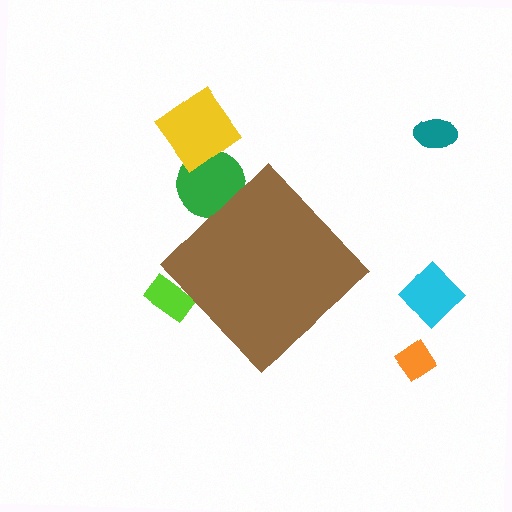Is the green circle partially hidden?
Yes, the green circle is partially hidden behind the brown diamond.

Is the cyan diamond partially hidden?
No, the cyan diamond is fully visible.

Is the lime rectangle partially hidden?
Yes, the lime rectangle is partially hidden behind the brown diamond.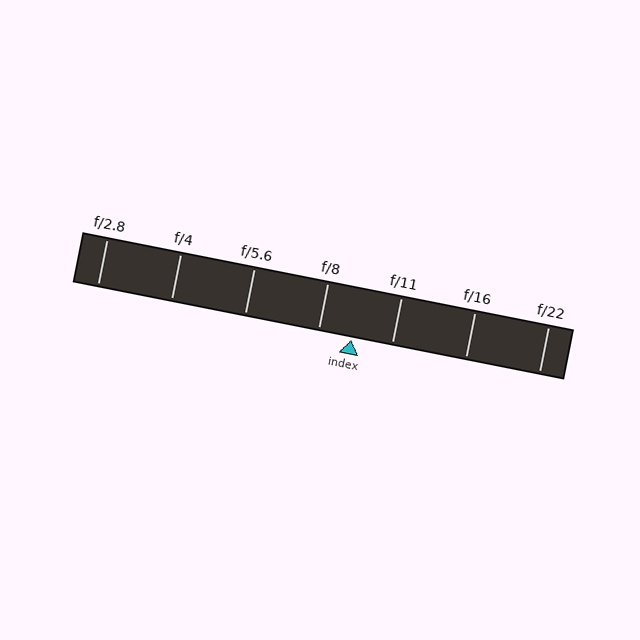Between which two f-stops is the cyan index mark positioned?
The index mark is between f/8 and f/11.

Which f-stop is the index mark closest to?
The index mark is closest to f/8.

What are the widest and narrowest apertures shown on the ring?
The widest aperture shown is f/2.8 and the narrowest is f/22.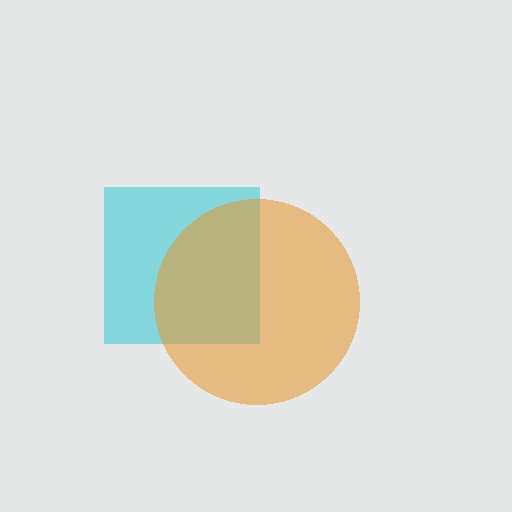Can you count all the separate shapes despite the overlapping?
Yes, there are 2 separate shapes.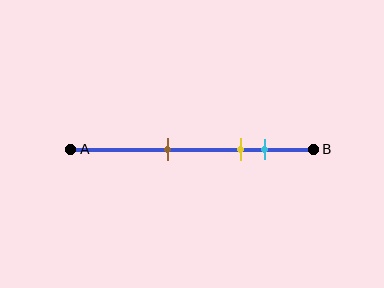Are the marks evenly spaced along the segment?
No, the marks are not evenly spaced.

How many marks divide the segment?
There are 3 marks dividing the segment.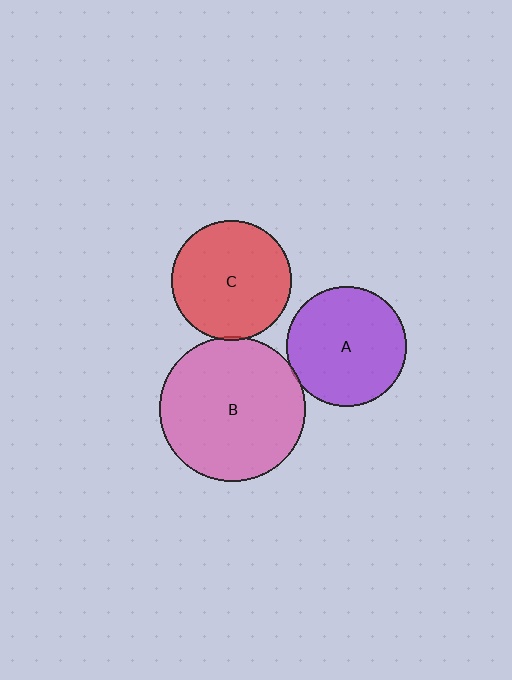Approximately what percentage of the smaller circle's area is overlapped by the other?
Approximately 5%.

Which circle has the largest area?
Circle B (pink).